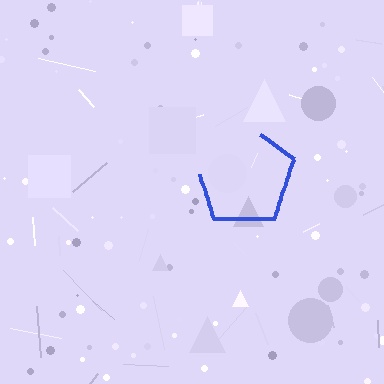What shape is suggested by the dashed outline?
The dashed outline suggests a pentagon.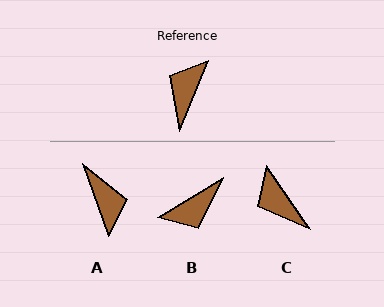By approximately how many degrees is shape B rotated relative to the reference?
Approximately 144 degrees counter-clockwise.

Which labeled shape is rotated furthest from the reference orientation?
B, about 144 degrees away.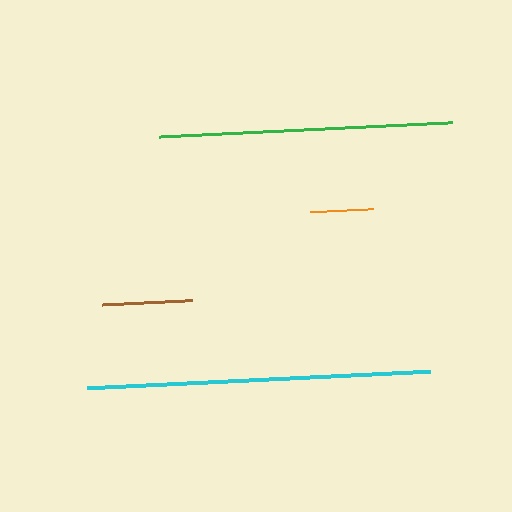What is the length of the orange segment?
The orange segment is approximately 62 pixels long.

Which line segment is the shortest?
The orange line is the shortest at approximately 62 pixels.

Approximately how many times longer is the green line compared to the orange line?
The green line is approximately 4.7 times the length of the orange line.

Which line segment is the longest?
The cyan line is the longest at approximately 343 pixels.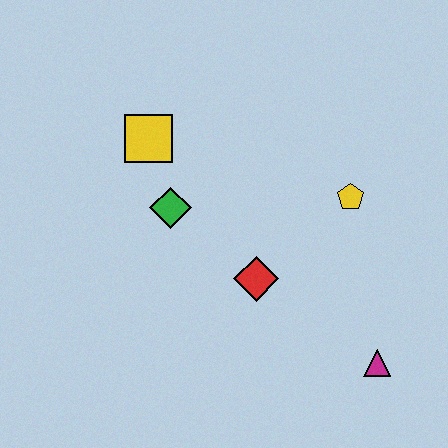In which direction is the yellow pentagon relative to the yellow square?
The yellow pentagon is to the right of the yellow square.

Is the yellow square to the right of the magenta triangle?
No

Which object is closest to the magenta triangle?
The red diamond is closest to the magenta triangle.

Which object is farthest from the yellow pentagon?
The yellow square is farthest from the yellow pentagon.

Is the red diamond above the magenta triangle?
Yes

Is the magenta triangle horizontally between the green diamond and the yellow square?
No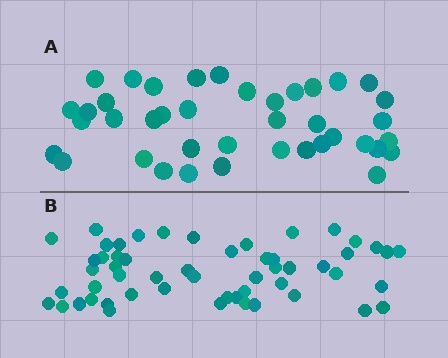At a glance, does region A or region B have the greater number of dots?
Region B (the bottom region) has more dots.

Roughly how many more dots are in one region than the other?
Region B has approximately 15 more dots than region A.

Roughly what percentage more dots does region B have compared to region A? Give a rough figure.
About 35% more.